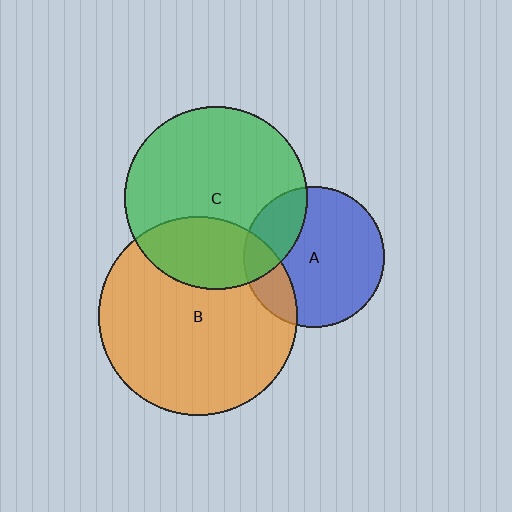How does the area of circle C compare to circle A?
Approximately 1.7 times.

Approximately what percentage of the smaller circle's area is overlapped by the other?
Approximately 25%.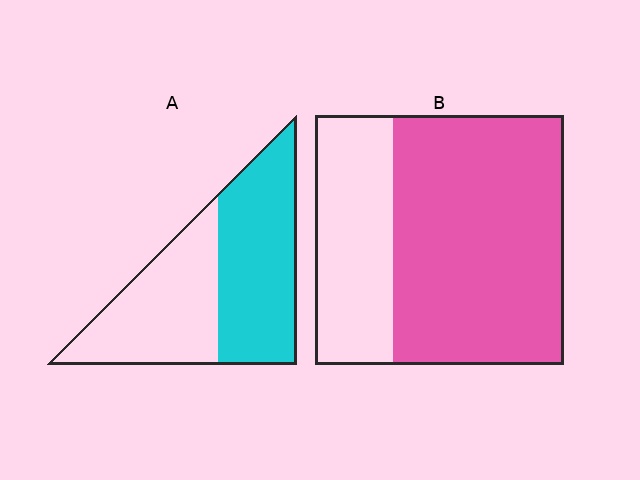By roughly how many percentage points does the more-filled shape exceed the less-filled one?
By roughly 15 percentage points (B over A).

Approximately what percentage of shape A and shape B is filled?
A is approximately 55% and B is approximately 70%.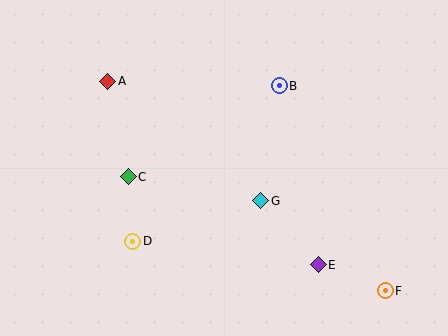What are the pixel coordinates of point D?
Point D is at (133, 241).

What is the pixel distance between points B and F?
The distance between B and F is 231 pixels.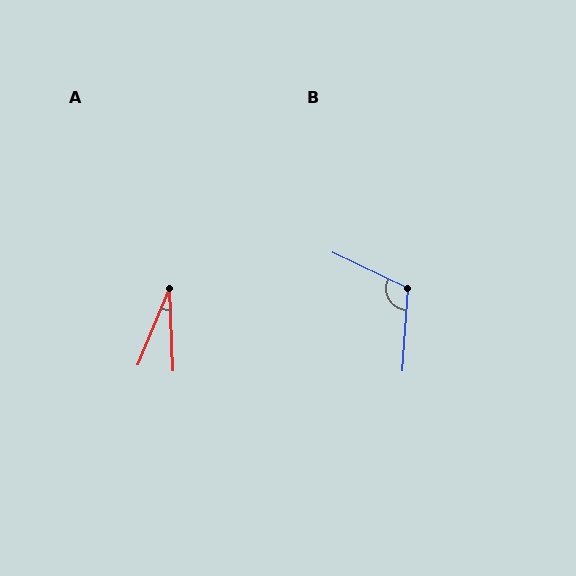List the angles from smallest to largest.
A (25°), B (112°).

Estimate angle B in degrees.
Approximately 112 degrees.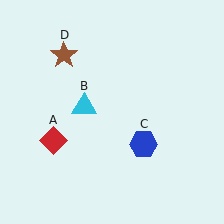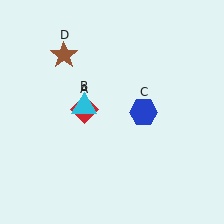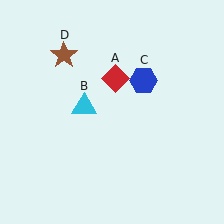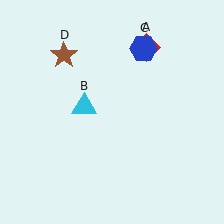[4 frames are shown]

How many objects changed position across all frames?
2 objects changed position: red diamond (object A), blue hexagon (object C).